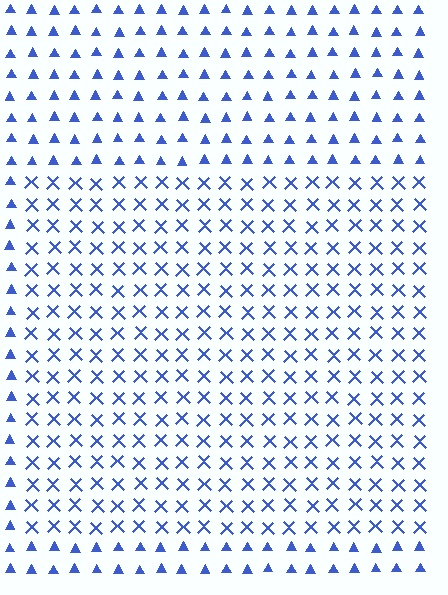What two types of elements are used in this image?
The image uses X marks inside the rectangle region and triangles outside it.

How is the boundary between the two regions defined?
The boundary is defined by a change in element shape: X marks inside vs. triangles outside. All elements share the same color and spacing.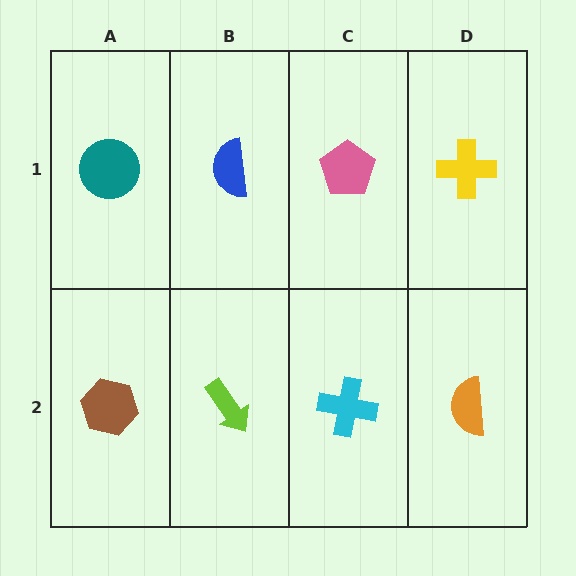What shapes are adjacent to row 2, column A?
A teal circle (row 1, column A), a lime arrow (row 2, column B).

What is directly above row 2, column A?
A teal circle.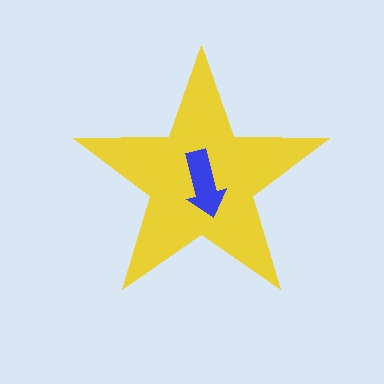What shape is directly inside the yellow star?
The blue arrow.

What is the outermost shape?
The yellow star.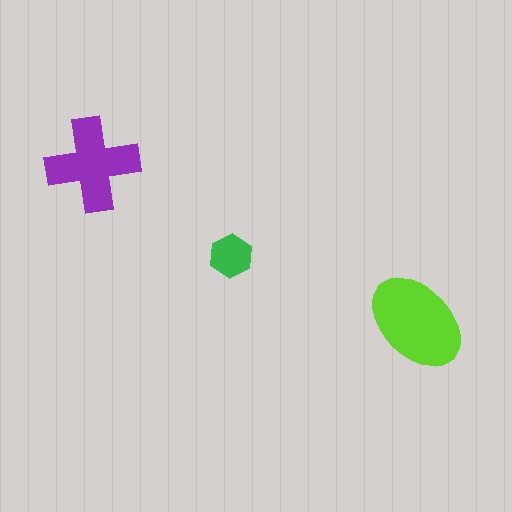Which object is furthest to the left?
The purple cross is leftmost.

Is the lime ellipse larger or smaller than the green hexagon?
Larger.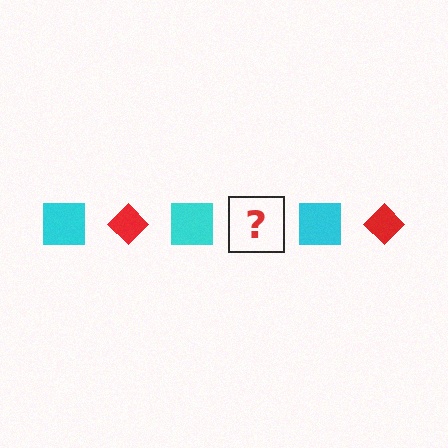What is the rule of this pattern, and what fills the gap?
The rule is that the pattern alternates between cyan square and red diamond. The gap should be filled with a red diamond.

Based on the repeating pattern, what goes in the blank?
The blank should be a red diamond.